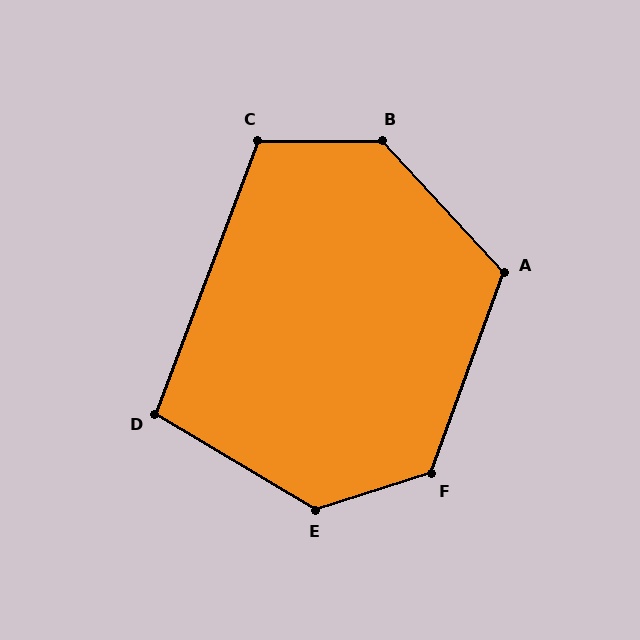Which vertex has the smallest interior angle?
D, at approximately 100 degrees.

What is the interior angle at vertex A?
Approximately 118 degrees (obtuse).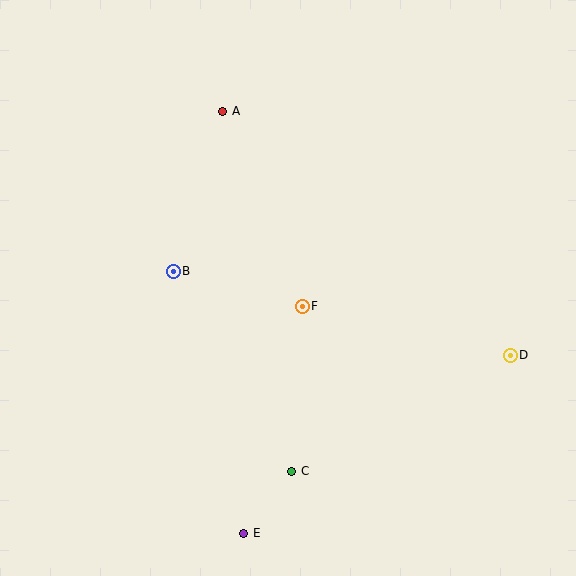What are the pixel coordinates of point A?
Point A is at (223, 111).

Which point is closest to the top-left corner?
Point A is closest to the top-left corner.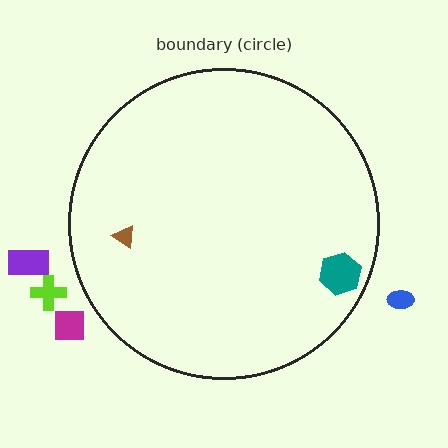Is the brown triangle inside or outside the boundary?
Inside.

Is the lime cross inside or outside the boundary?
Outside.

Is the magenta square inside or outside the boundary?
Outside.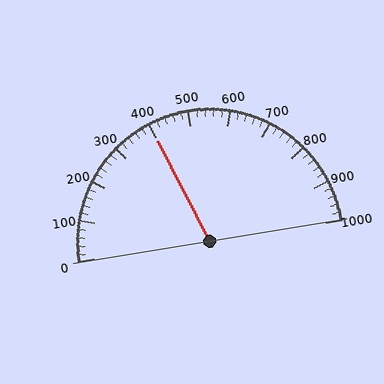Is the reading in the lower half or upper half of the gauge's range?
The reading is in the lower half of the range (0 to 1000).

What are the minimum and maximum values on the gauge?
The gauge ranges from 0 to 1000.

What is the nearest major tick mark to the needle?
The nearest major tick mark is 400.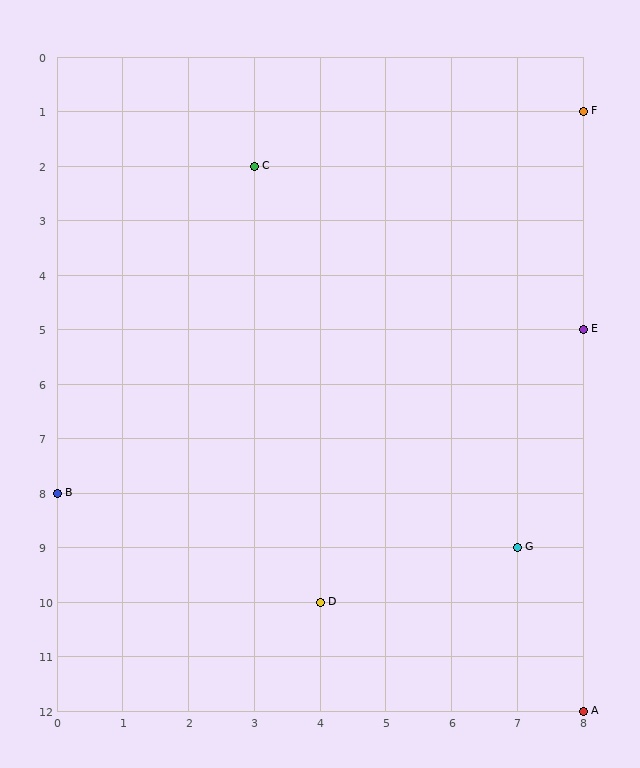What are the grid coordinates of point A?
Point A is at grid coordinates (8, 12).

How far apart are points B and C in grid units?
Points B and C are 3 columns and 6 rows apart (about 6.7 grid units diagonally).